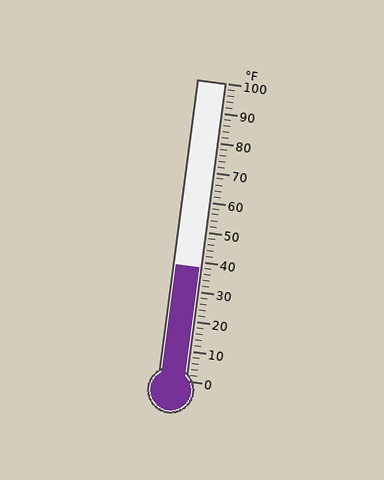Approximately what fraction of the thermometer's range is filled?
The thermometer is filled to approximately 40% of its range.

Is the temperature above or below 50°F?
The temperature is below 50°F.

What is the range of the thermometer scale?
The thermometer scale ranges from 0°F to 100°F.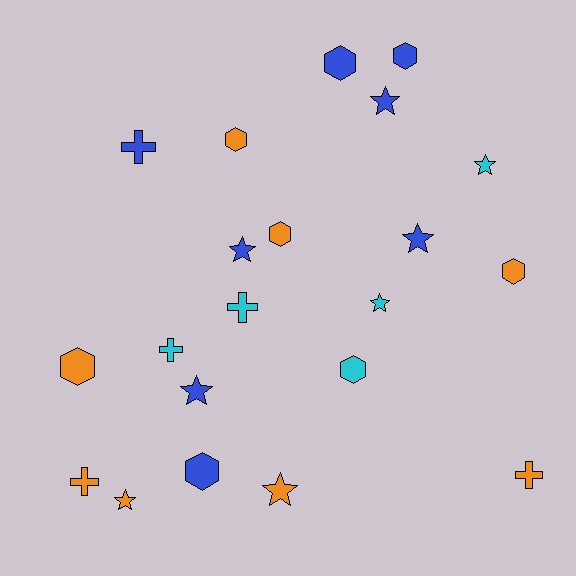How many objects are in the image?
There are 21 objects.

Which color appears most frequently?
Orange, with 8 objects.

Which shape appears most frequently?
Star, with 8 objects.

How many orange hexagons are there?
There are 4 orange hexagons.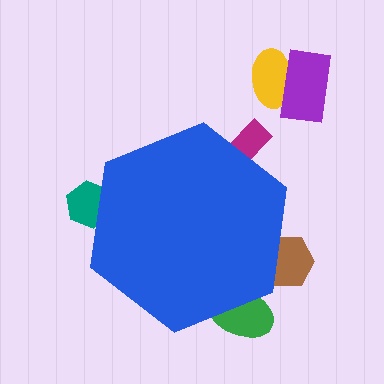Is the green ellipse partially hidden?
Yes, the green ellipse is partially hidden behind the blue hexagon.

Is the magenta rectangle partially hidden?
Yes, the magenta rectangle is partially hidden behind the blue hexagon.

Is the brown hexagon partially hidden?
Yes, the brown hexagon is partially hidden behind the blue hexagon.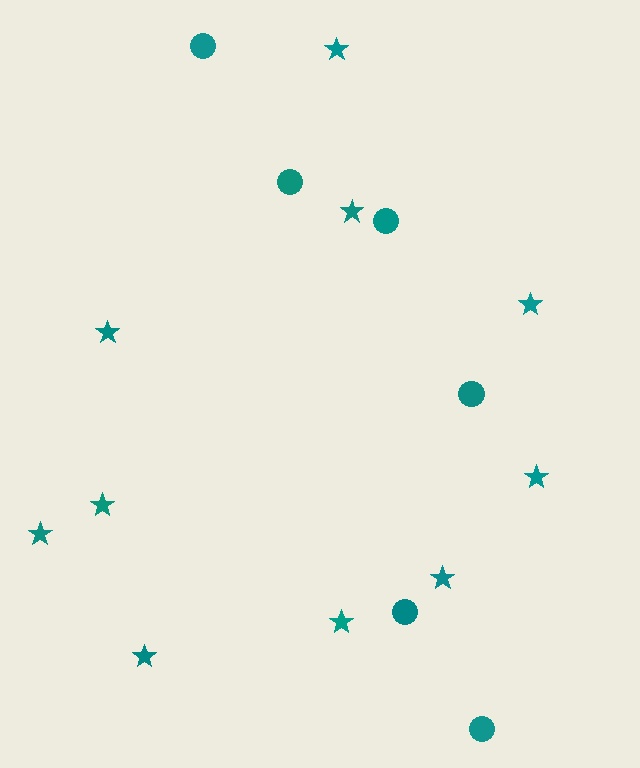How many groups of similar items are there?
There are 2 groups: one group of stars (10) and one group of circles (6).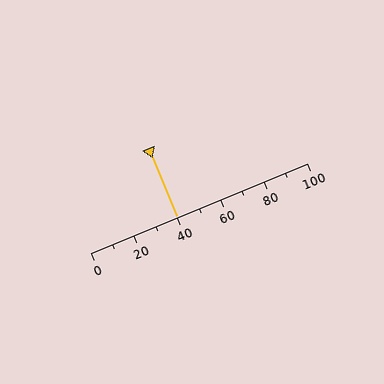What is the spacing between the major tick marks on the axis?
The major ticks are spaced 20 apart.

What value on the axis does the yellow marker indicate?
The marker indicates approximately 40.